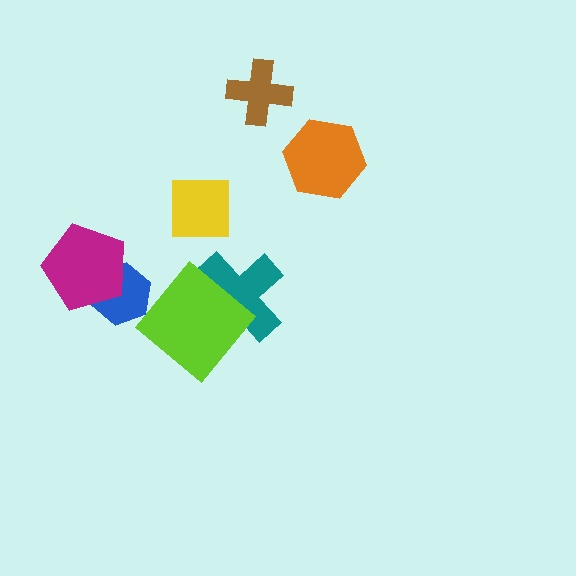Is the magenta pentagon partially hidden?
No, no other shape covers it.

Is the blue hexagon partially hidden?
Yes, it is partially covered by another shape.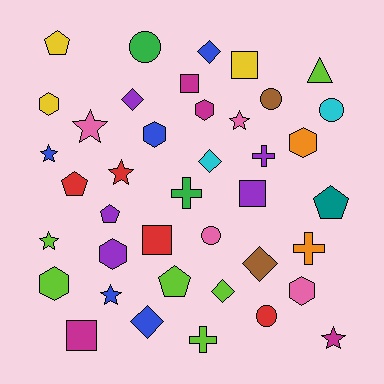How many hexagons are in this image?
There are 7 hexagons.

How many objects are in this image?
There are 40 objects.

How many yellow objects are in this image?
There are 3 yellow objects.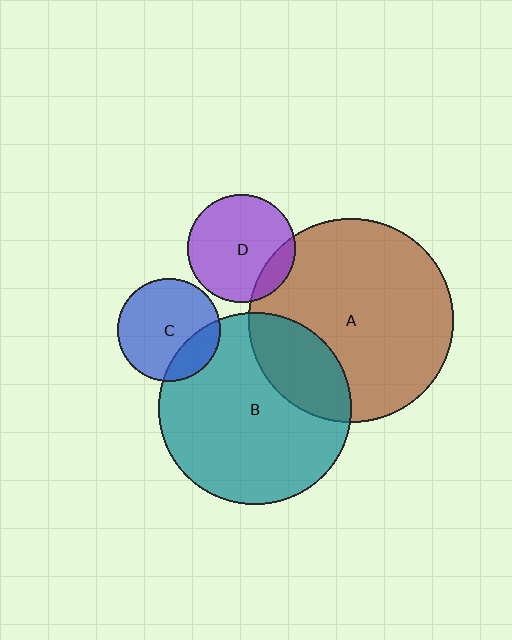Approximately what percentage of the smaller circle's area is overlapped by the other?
Approximately 25%.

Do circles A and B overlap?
Yes.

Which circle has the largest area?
Circle A (brown).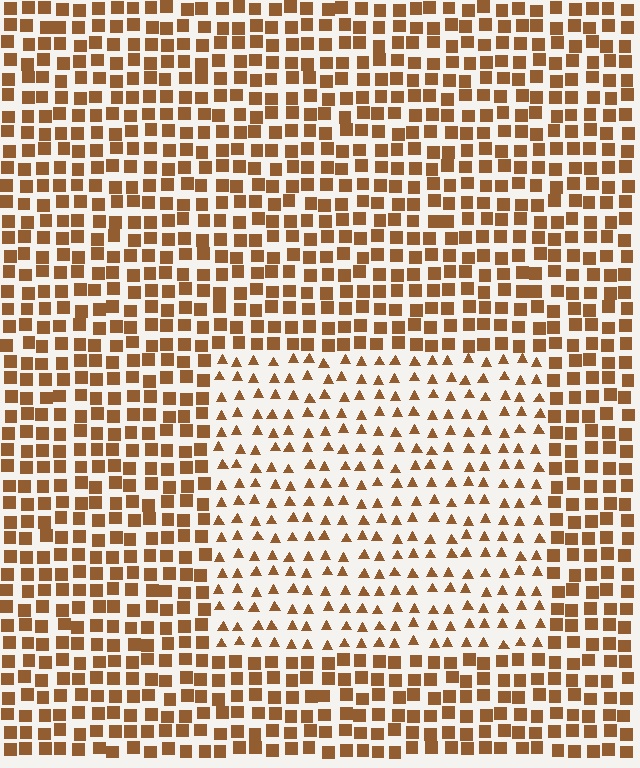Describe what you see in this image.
The image is filled with small brown elements arranged in a uniform grid. A rectangle-shaped region contains triangles, while the surrounding area contains squares. The boundary is defined purely by the change in element shape.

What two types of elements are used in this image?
The image uses triangles inside the rectangle region and squares outside it.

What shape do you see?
I see a rectangle.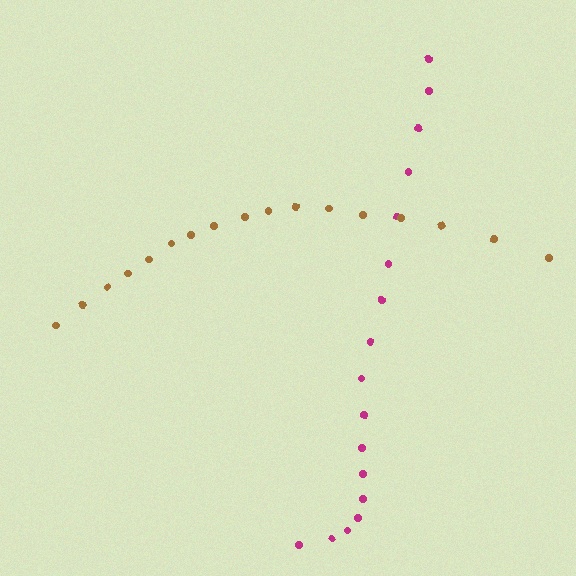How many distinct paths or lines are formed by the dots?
There are 2 distinct paths.